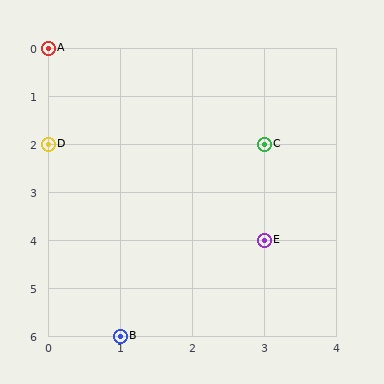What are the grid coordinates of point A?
Point A is at grid coordinates (0, 0).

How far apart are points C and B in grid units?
Points C and B are 2 columns and 4 rows apart (about 4.5 grid units diagonally).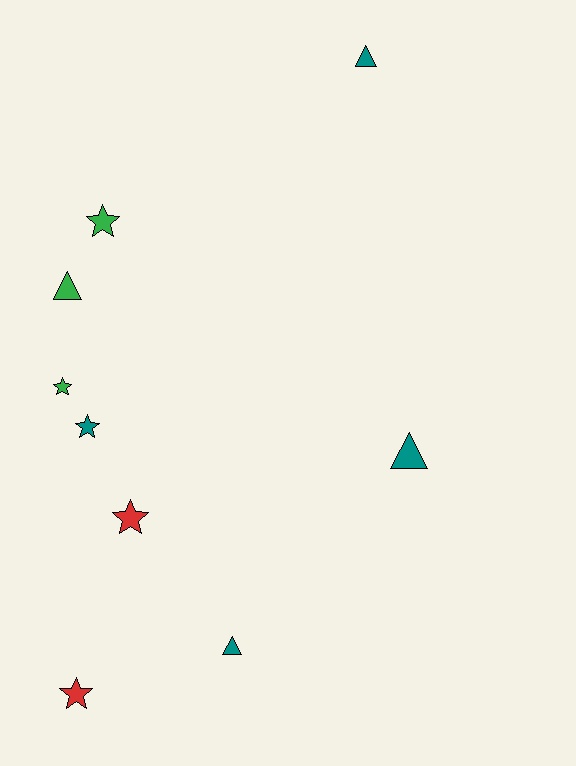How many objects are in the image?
There are 9 objects.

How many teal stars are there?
There is 1 teal star.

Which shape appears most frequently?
Star, with 5 objects.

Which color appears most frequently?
Teal, with 4 objects.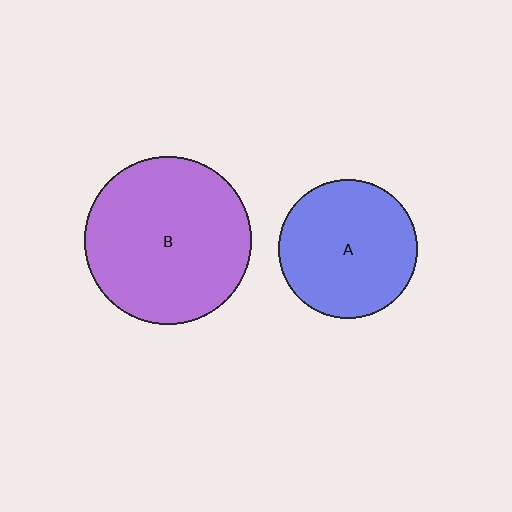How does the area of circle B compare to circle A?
Approximately 1.4 times.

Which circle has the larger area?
Circle B (purple).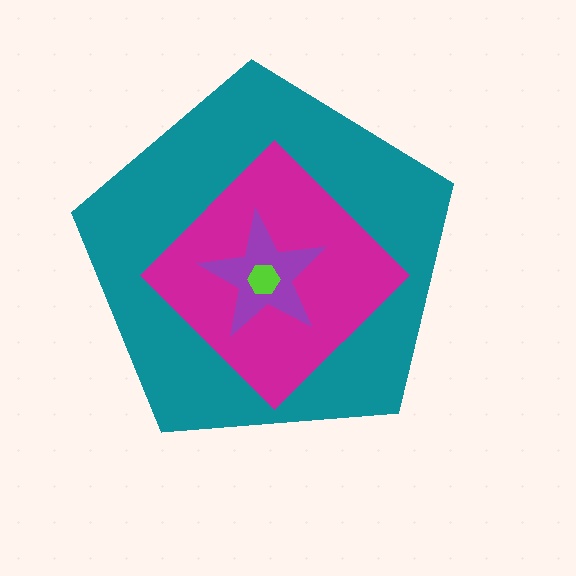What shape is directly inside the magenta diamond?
The purple star.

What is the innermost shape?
The lime hexagon.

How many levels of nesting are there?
4.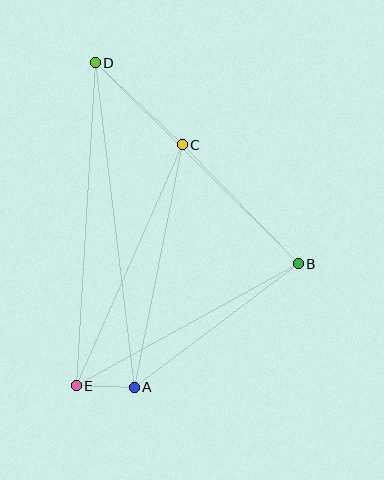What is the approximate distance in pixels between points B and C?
The distance between B and C is approximately 166 pixels.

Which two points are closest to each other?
Points A and E are closest to each other.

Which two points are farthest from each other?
Points A and D are farthest from each other.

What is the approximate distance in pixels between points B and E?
The distance between B and E is approximately 253 pixels.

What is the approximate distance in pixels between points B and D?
The distance between B and D is approximately 286 pixels.